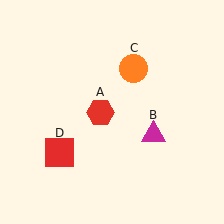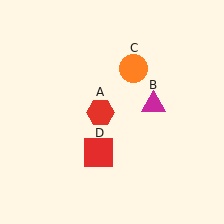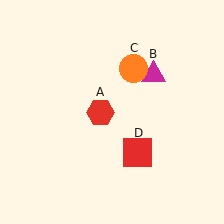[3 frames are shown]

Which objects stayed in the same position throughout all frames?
Red hexagon (object A) and orange circle (object C) remained stationary.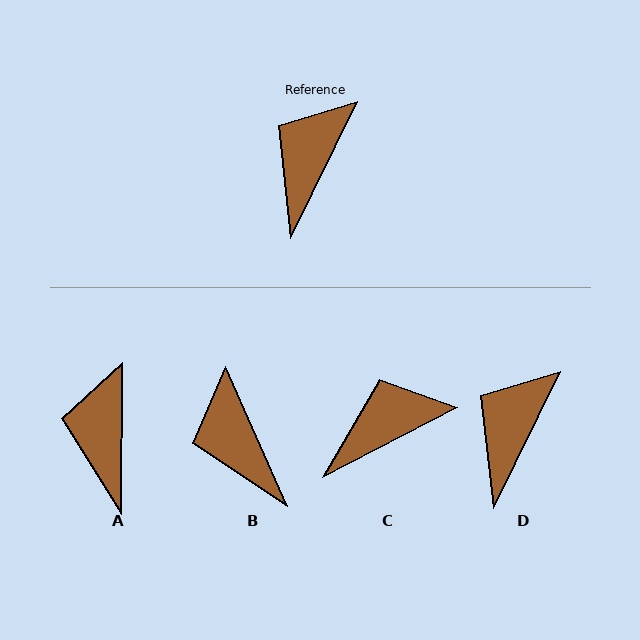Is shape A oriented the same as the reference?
No, it is off by about 26 degrees.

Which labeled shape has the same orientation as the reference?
D.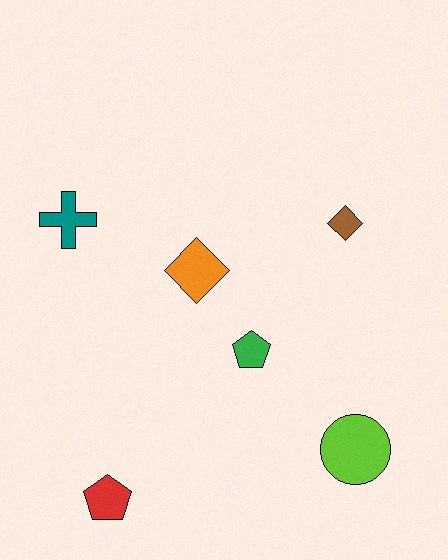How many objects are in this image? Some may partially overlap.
There are 6 objects.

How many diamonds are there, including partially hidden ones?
There are 2 diamonds.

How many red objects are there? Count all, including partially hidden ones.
There is 1 red object.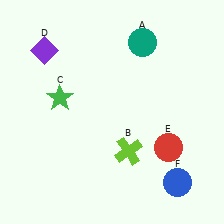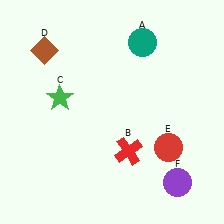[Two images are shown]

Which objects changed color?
B changed from lime to red. D changed from purple to brown. F changed from blue to purple.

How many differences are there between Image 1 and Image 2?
There are 3 differences between the two images.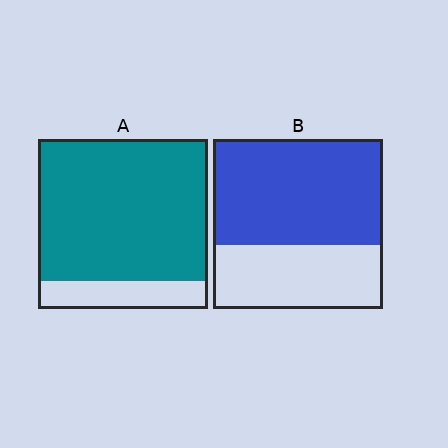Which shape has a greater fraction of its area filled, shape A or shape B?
Shape A.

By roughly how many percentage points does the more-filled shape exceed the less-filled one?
By roughly 20 percentage points (A over B).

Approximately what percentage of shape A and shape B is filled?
A is approximately 85% and B is approximately 60%.